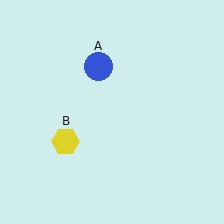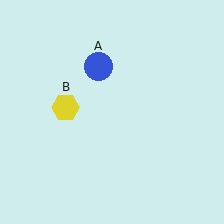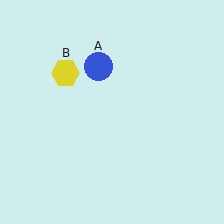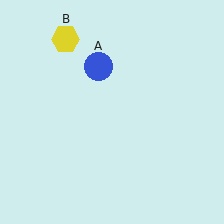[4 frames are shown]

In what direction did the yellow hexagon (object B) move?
The yellow hexagon (object B) moved up.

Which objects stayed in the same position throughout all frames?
Blue circle (object A) remained stationary.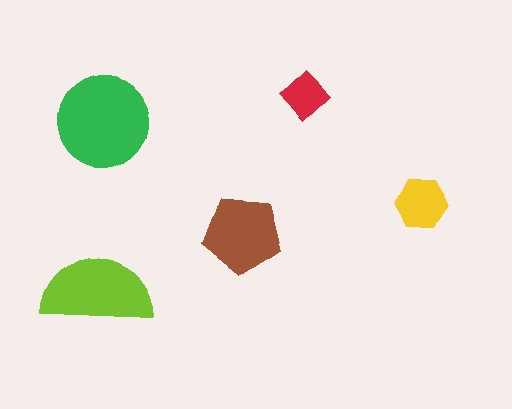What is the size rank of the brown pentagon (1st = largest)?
3rd.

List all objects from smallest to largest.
The red diamond, the yellow hexagon, the brown pentagon, the lime semicircle, the green circle.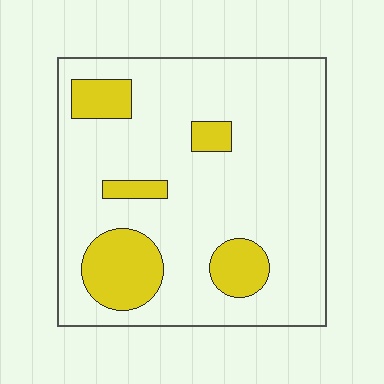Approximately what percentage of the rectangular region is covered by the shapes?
Approximately 20%.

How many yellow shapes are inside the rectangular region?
5.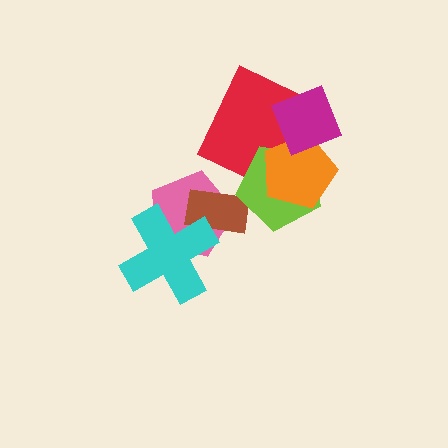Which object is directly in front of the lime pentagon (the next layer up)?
The orange pentagon is directly in front of the lime pentagon.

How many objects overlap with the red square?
3 objects overlap with the red square.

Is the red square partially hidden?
Yes, it is partially covered by another shape.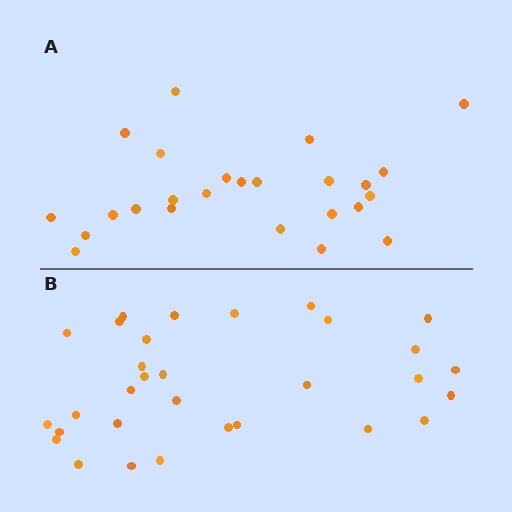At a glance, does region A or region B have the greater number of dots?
Region B (the bottom region) has more dots.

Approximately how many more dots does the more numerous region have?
Region B has about 6 more dots than region A.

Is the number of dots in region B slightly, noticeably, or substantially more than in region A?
Region B has only slightly more — the two regions are fairly close. The ratio is roughly 1.2 to 1.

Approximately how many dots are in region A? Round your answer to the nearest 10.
About 20 dots. (The exact count is 25, which rounds to 20.)